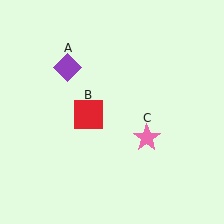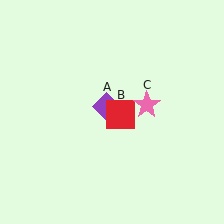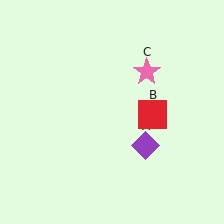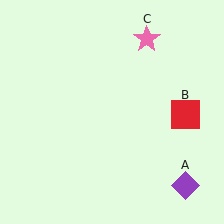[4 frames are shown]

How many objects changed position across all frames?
3 objects changed position: purple diamond (object A), red square (object B), pink star (object C).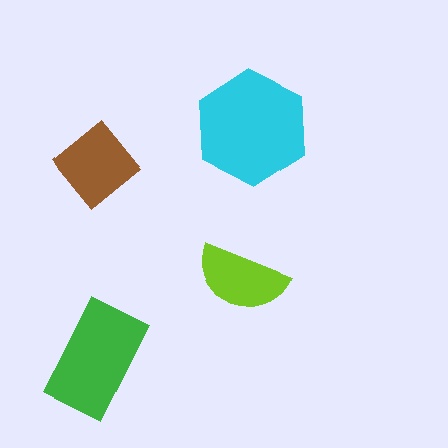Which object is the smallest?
The lime semicircle.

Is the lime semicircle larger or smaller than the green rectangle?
Smaller.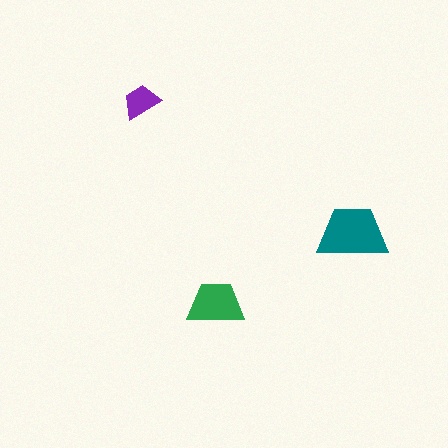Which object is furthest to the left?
The purple trapezoid is leftmost.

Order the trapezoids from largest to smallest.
the teal one, the green one, the purple one.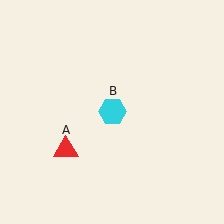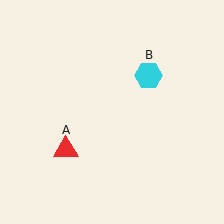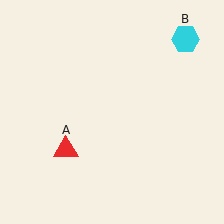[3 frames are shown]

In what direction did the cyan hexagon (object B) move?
The cyan hexagon (object B) moved up and to the right.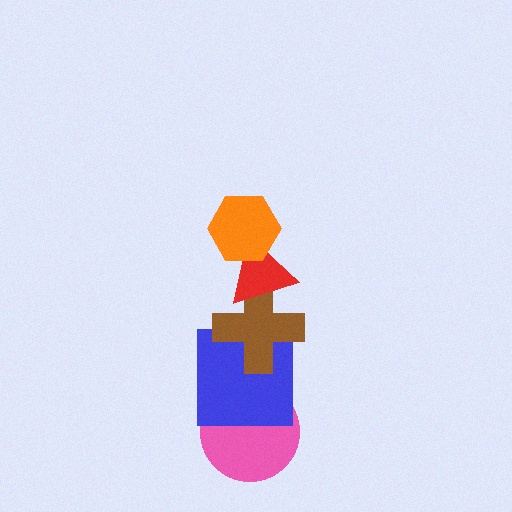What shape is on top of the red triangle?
The orange hexagon is on top of the red triangle.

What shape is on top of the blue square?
The brown cross is on top of the blue square.